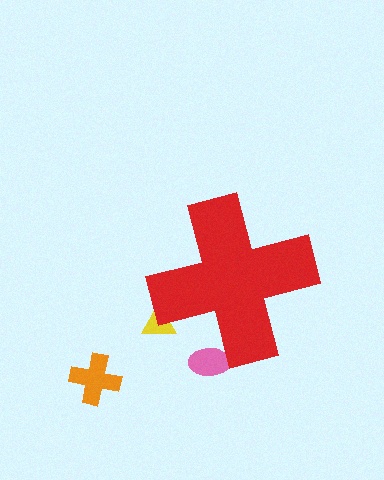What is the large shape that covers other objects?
A red cross.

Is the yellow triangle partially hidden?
Yes, the yellow triangle is partially hidden behind the red cross.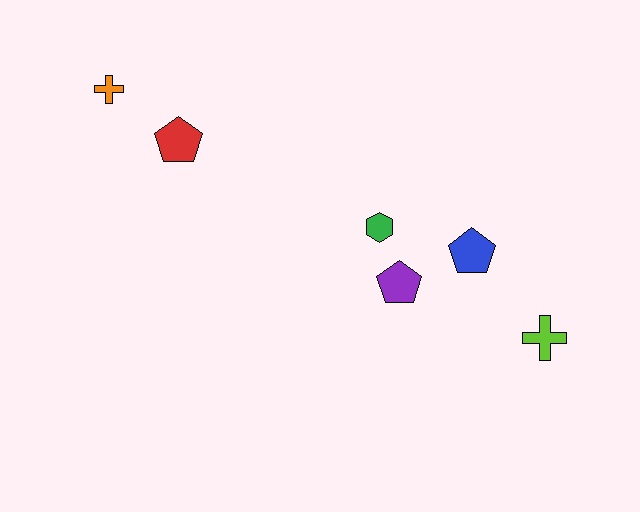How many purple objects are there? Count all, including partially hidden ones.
There is 1 purple object.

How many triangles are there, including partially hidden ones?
There are no triangles.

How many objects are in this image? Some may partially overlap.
There are 6 objects.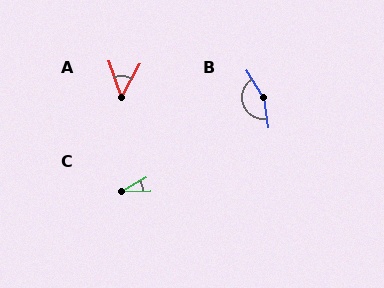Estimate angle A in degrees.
Approximately 47 degrees.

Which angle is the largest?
B, at approximately 157 degrees.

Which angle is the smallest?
C, at approximately 28 degrees.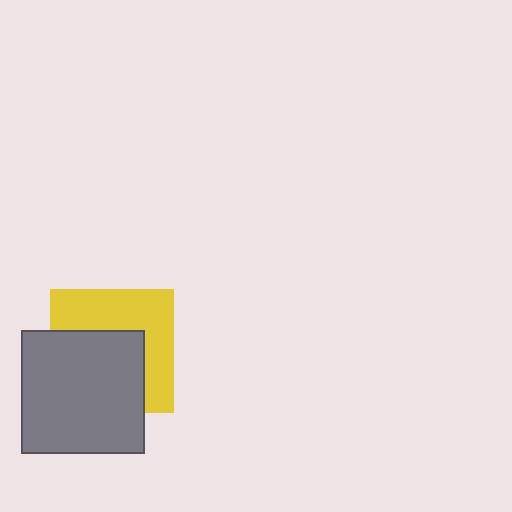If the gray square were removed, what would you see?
You would see the complete yellow square.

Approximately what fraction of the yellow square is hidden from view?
Roughly 52% of the yellow square is hidden behind the gray square.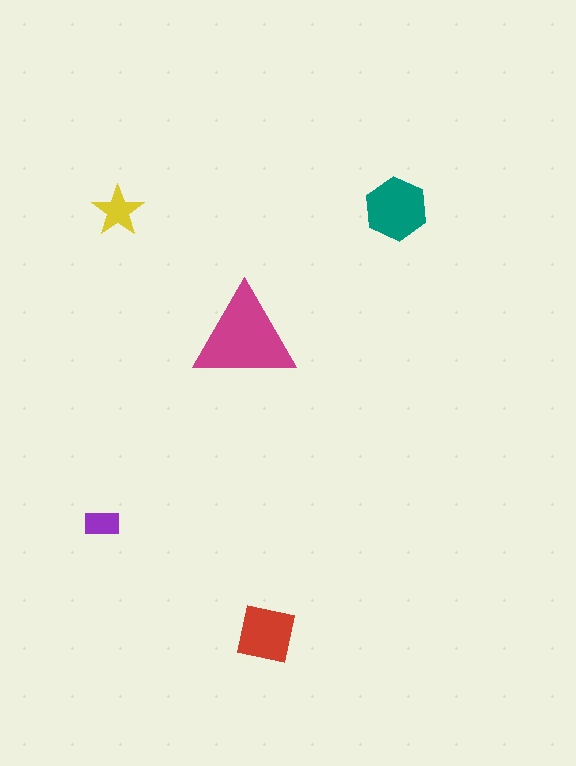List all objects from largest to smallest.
The magenta triangle, the teal hexagon, the red square, the yellow star, the purple rectangle.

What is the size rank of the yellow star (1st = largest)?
4th.